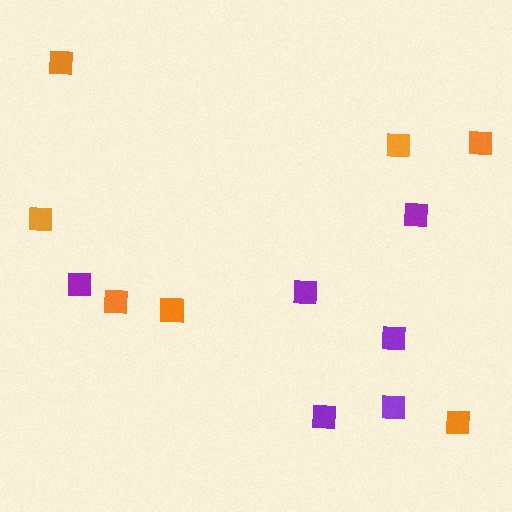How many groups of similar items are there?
There are 2 groups: one group of orange squares (7) and one group of purple squares (6).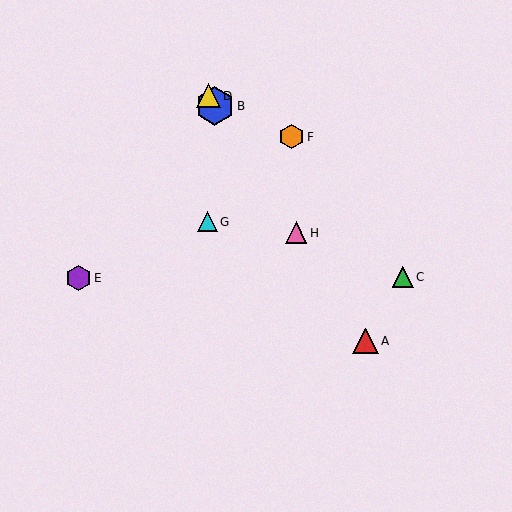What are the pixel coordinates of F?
Object F is at (291, 137).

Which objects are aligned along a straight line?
Objects A, B, D, H are aligned along a straight line.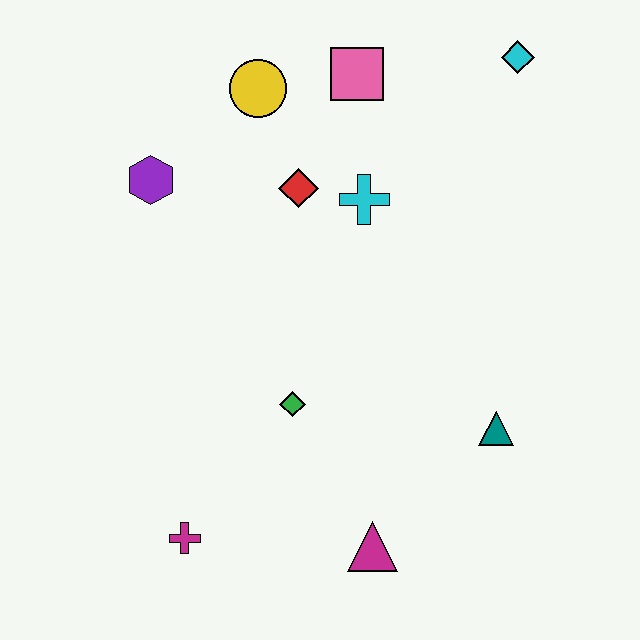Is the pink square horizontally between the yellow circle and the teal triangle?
Yes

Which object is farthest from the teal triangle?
The purple hexagon is farthest from the teal triangle.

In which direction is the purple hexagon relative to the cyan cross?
The purple hexagon is to the left of the cyan cross.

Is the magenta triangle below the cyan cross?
Yes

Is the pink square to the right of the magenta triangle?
No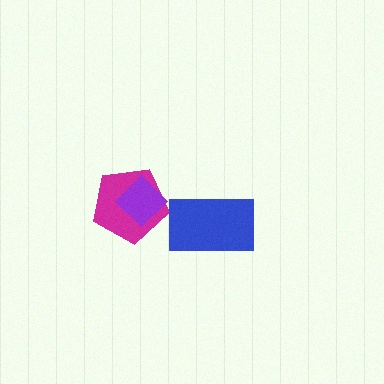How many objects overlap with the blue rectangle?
0 objects overlap with the blue rectangle.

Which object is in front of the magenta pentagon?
The purple diamond is in front of the magenta pentagon.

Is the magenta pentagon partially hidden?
Yes, it is partially covered by another shape.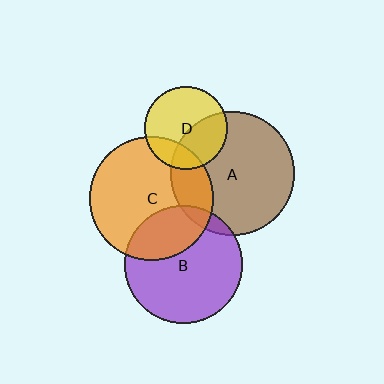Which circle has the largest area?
Circle C (orange).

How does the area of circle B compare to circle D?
Approximately 2.0 times.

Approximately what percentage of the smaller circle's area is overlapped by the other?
Approximately 20%.